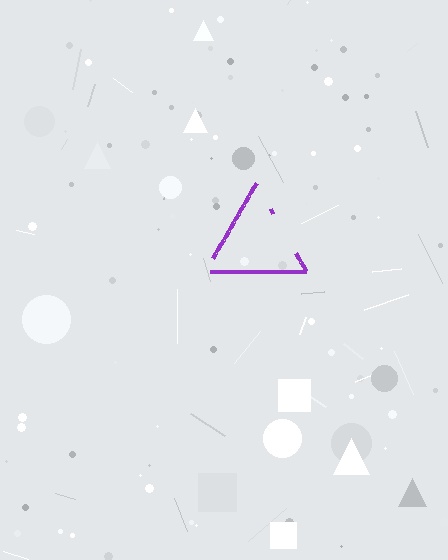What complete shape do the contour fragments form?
The contour fragments form a triangle.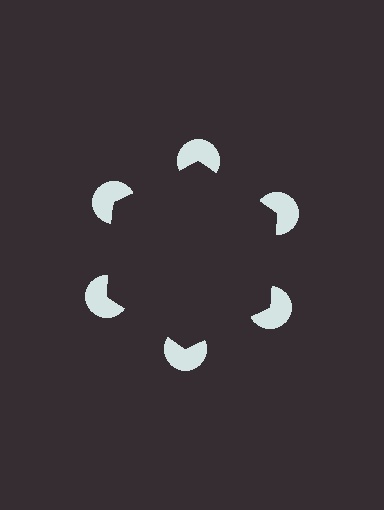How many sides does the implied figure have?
6 sides.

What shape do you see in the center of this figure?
An illusory hexagon — its edges are inferred from the aligned wedge cuts in the pac-man discs, not physically drawn.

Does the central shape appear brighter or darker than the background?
It typically appears slightly darker than the background, even though no actual brightness change is drawn.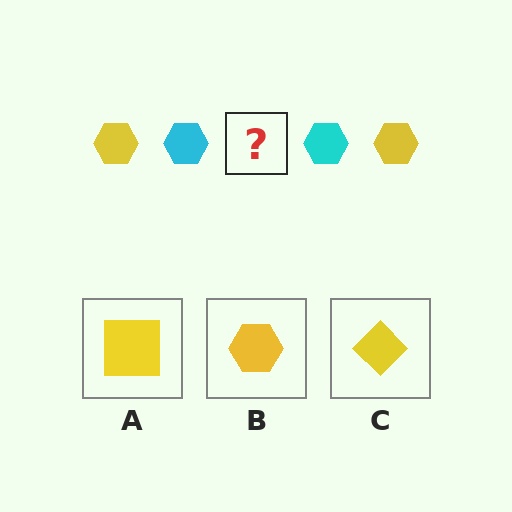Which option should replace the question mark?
Option B.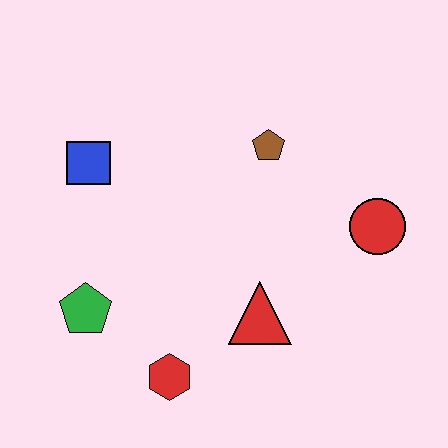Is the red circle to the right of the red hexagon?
Yes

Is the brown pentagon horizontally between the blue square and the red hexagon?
No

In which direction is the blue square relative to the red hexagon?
The blue square is above the red hexagon.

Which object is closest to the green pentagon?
The red hexagon is closest to the green pentagon.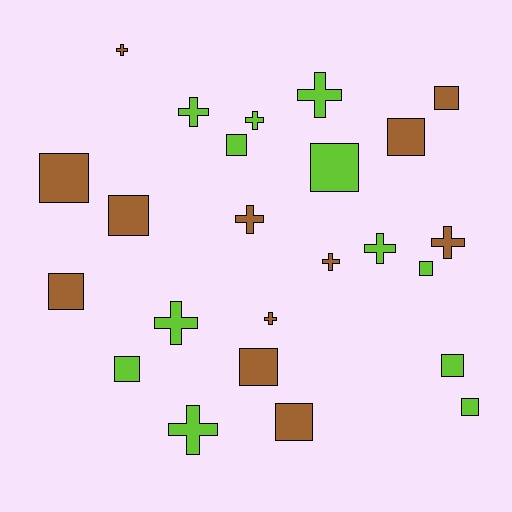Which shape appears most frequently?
Square, with 13 objects.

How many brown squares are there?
There are 7 brown squares.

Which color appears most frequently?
Lime, with 12 objects.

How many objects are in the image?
There are 24 objects.